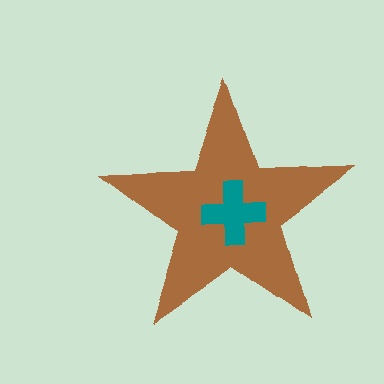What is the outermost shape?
The brown star.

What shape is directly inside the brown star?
The teal cross.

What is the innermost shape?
The teal cross.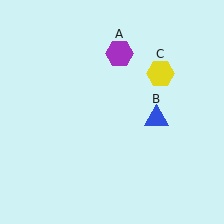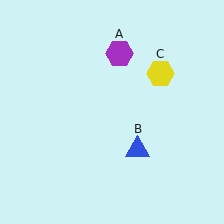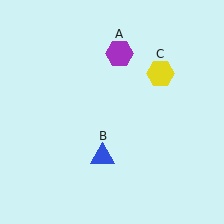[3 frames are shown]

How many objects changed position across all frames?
1 object changed position: blue triangle (object B).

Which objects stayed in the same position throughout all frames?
Purple hexagon (object A) and yellow hexagon (object C) remained stationary.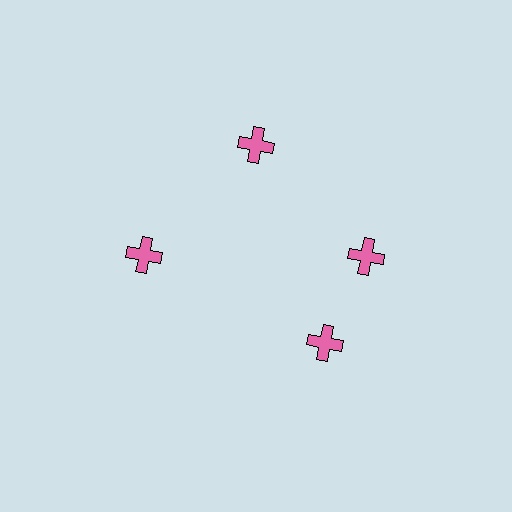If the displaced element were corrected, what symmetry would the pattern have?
It would have 4-fold rotational symmetry — the pattern would map onto itself every 90 degrees.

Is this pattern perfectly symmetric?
No. The 4 pink crosses are arranged in a ring, but one element near the 6 o'clock position is rotated out of alignment along the ring, breaking the 4-fold rotational symmetry.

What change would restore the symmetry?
The symmetry would be restored by rotating it back into even spacing with its neighbors so that all 4 crosses sit at equal angles and equal distance from the center.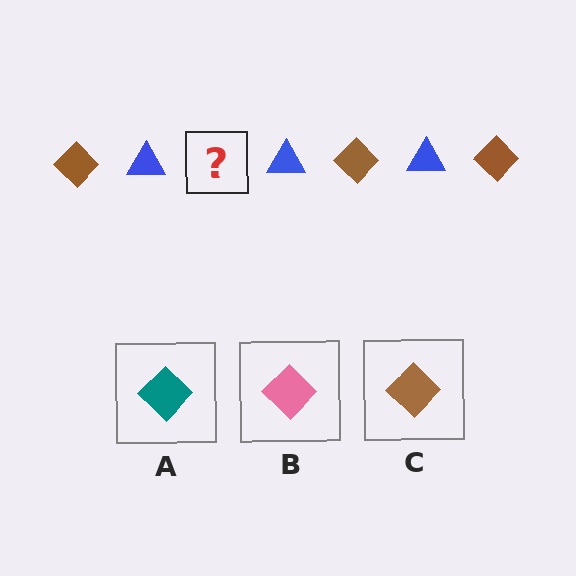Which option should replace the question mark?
Option C.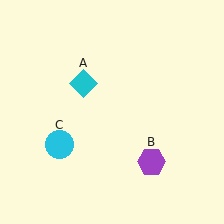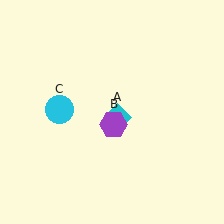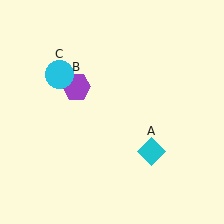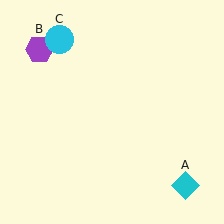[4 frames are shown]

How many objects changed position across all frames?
3 objects changed position: cyan diamond (object A), purple hexagon (object B), cyan circle (object C).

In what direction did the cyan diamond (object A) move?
The cyan diamond (object A) moved down and to the right.